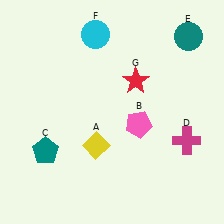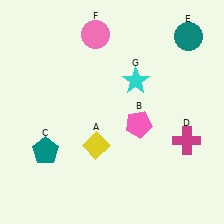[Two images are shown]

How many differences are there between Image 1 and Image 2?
There are 2 differences between the two images.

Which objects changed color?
F changed from cyan to pink. G changed from red to cyan.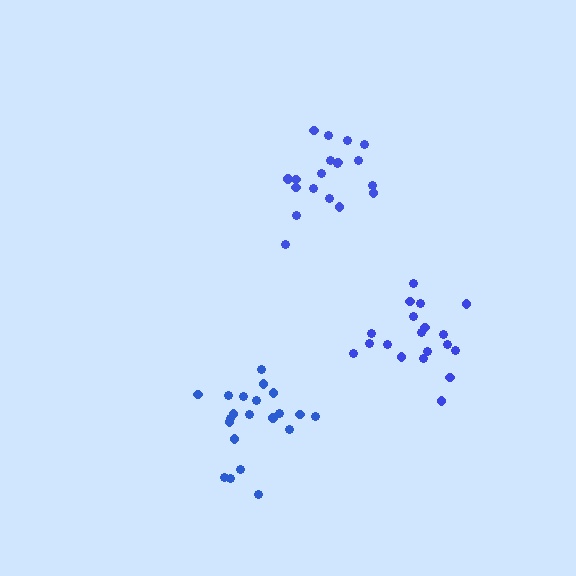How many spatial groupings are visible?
There are 3 spatial groupings.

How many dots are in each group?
Group 1: 19 dots, Group 2: 19 dots, Group 3: 21 dots (59 total).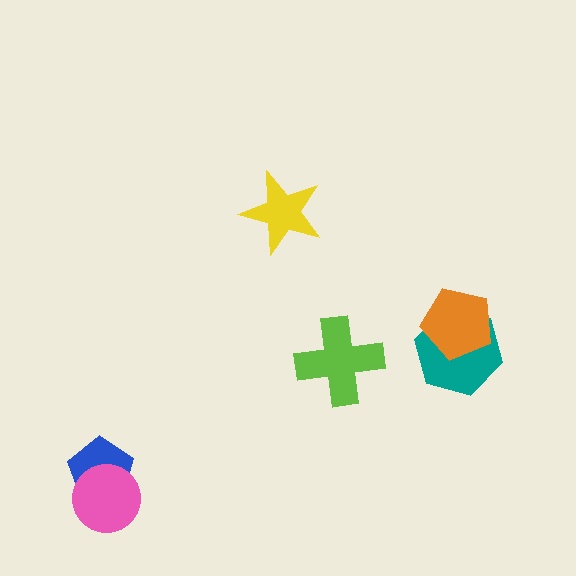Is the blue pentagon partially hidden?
Yes, it is partially covered by another shape.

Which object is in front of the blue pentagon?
The pink circle is in front of the blue pentagon.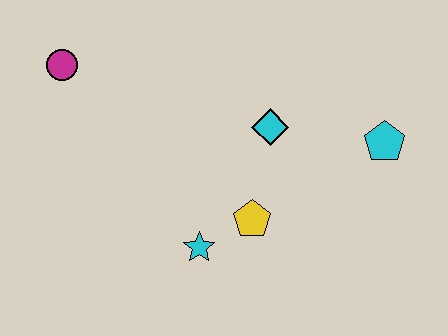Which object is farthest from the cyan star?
The magenta circle is farthest from the cyan star.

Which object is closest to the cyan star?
The yellow pentagon is closest to the cyan star.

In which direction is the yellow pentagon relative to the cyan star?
The yellow pentagon is to the right of the cyan star.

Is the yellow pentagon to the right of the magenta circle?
Yes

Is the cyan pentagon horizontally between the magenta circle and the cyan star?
No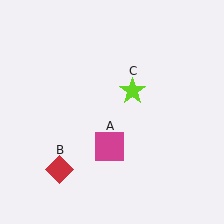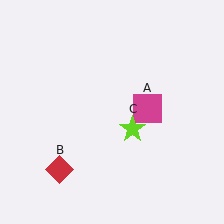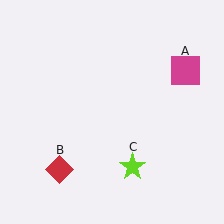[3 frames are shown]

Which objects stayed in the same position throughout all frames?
Red diamond (object B) remained stationary.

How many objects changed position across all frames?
2 objects changed position: magenta square (object A), lime star (object C).